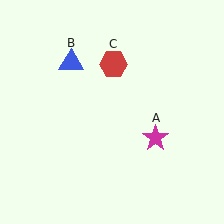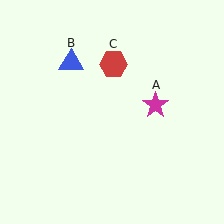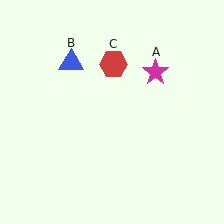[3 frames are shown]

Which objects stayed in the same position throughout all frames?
Blue triangle (object B) and red hexagon (object C) remained stationary.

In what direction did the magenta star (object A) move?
The magenta star (object A) moved up.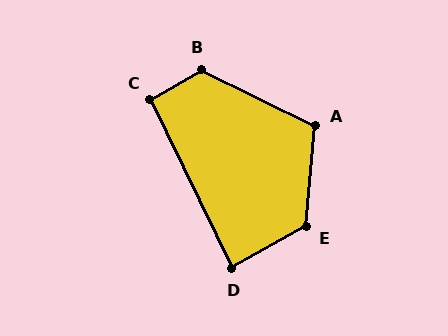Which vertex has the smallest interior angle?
D, at approximately 86 degrees.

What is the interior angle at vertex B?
Approximately 124 degrees (obtuse).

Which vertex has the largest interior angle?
E, at approximately 125 degrees.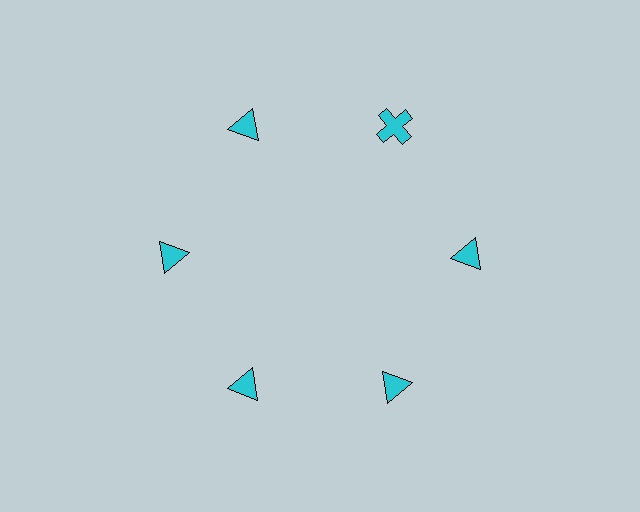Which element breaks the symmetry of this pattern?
The cyan cross at roughly the 1 o'clock position breaks the symmetry. All other shapes are cyan triangles.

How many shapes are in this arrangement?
There are 6 shapes arranged in a ring pattern.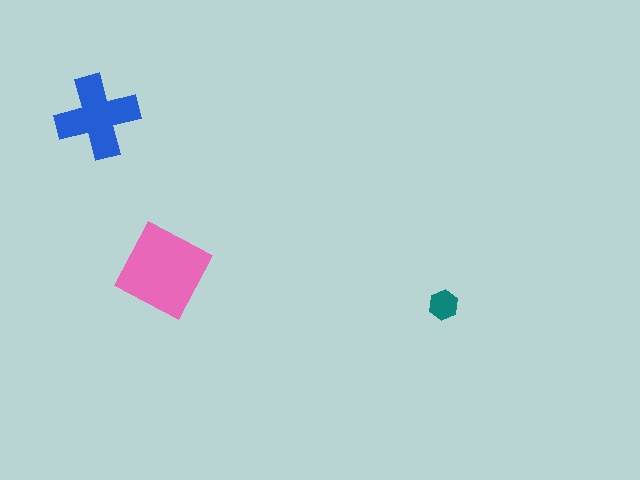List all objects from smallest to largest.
The teal hexagon, the blue cross, the pink square.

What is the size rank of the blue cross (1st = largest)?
2nd.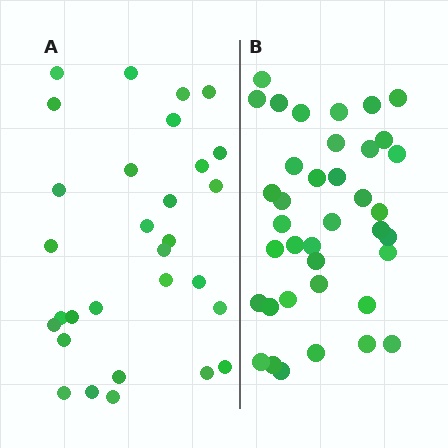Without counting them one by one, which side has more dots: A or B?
Region B (the right region) has more dots.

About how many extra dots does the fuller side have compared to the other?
Region B has roughly 8 or so more dots than region A.